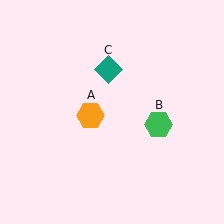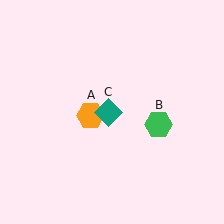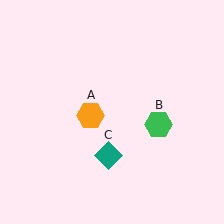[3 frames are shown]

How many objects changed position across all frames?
1 object changed position: teal diamond (object C).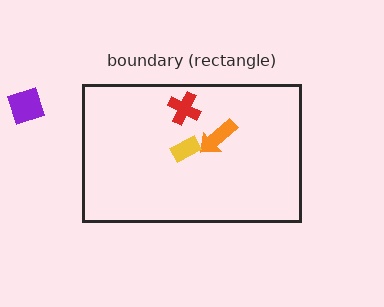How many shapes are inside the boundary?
3 inside, 1 outside.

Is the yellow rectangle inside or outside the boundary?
Inside.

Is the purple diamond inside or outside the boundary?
Outside.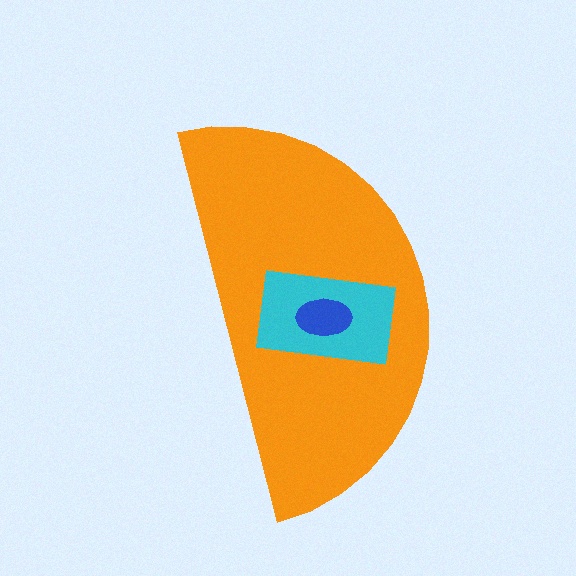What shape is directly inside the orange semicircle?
The cyan rectangle.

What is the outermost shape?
The orange semicircle.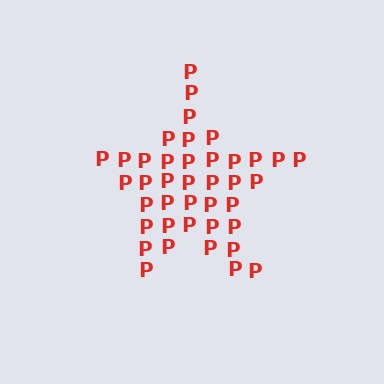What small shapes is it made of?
It is made of small letter P's.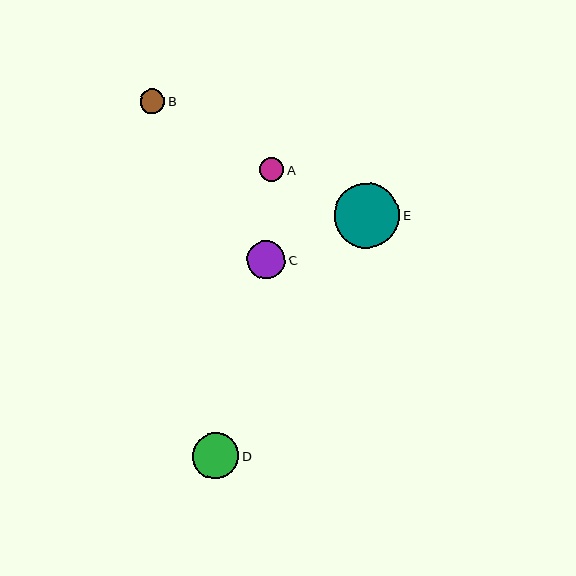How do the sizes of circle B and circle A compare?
Circle B and circle A are approximately the same size.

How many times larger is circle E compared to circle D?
Circle E is approximately 1.4 times the size of circle D.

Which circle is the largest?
Circle E is the largest with a size of approximately 65 pixels.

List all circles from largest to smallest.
From largest to smallest: E, D, C, B, A.